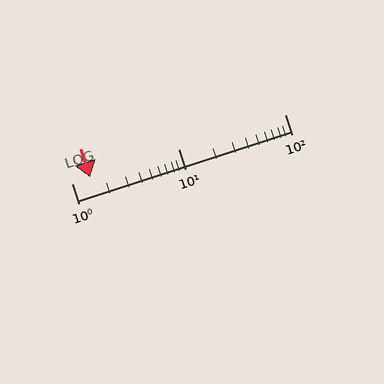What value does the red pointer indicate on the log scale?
The pointer indicates approximately 1.5.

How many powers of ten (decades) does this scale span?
The scale spans 2 decades, from 1 to 100.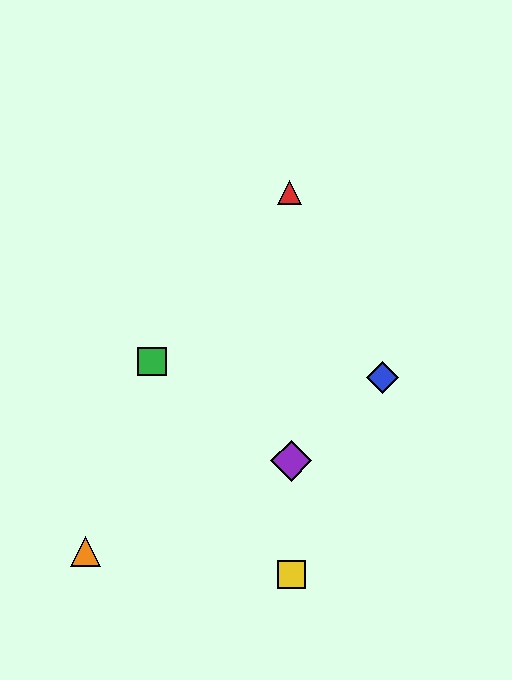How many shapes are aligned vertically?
3 shapes (the red triangle, the yellow square, the purple diamond) are aligned vertically.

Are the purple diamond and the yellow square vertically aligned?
Yes, both are at x≈291.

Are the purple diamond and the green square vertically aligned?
No, the purple diamond is at x≈291 and the green square is at x≈152.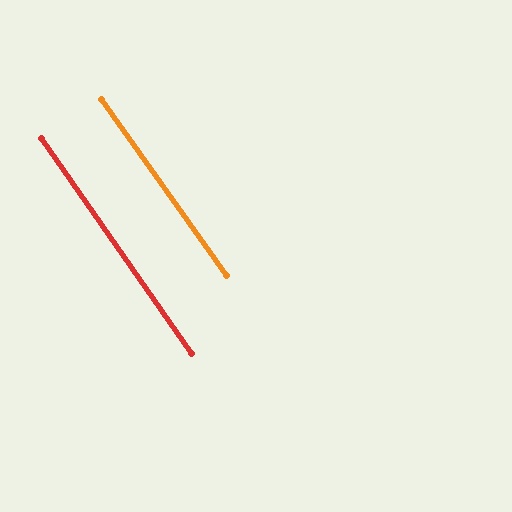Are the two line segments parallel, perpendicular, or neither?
Parallel — their directions differ by only 0.7°.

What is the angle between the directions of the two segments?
Approximately 1 degree.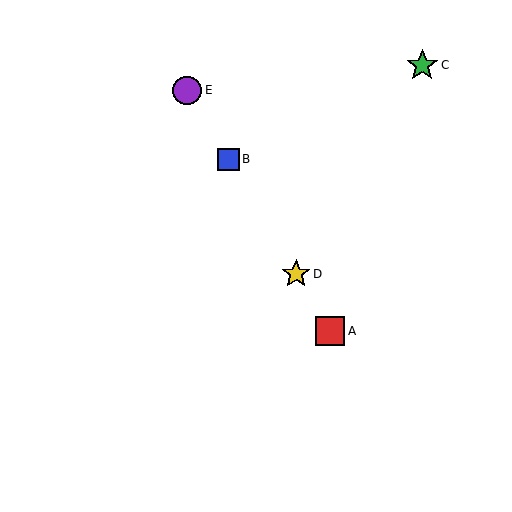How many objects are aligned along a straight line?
4 objects (A, B, D, E) are aligned along a straight line.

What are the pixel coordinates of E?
Object E is at (187, 90).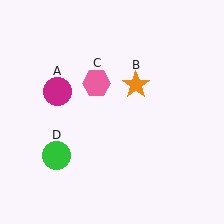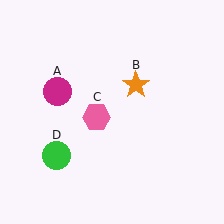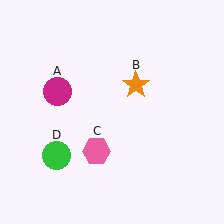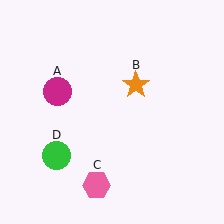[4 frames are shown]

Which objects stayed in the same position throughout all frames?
Magenta circle (object A) and orange star (object B) and green circle (object D) remained stationary.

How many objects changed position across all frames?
1 object changed position: pink hexagon (object C).